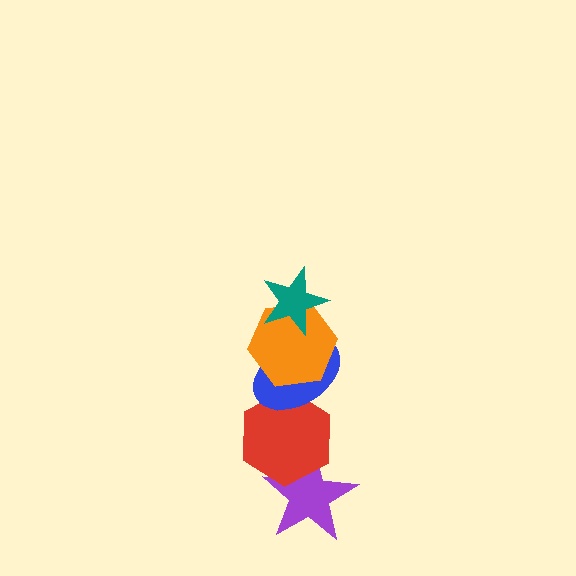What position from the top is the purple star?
The purple star is 5th from the top.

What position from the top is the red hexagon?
The red hexagon is 4th from the top.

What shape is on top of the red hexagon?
The blue ellipse is on top of the red hexagon.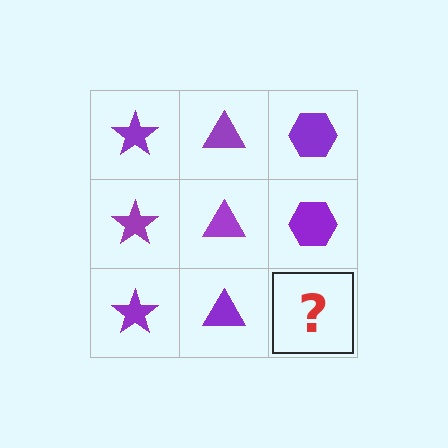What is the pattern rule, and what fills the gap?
The rule is that each column has a consistent shape. The gap should be filled with a purple hexagon.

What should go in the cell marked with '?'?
The missing cell should contain a purple hexagon.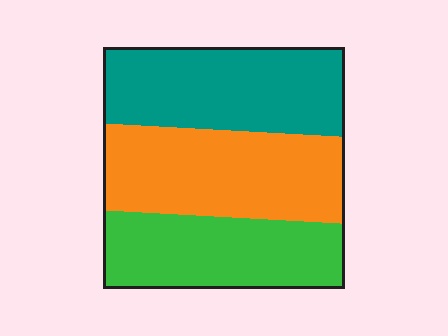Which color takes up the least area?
Green, at roughly 30%.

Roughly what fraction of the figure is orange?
Orange takes up between a third and a half of the figure.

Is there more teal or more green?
Teal.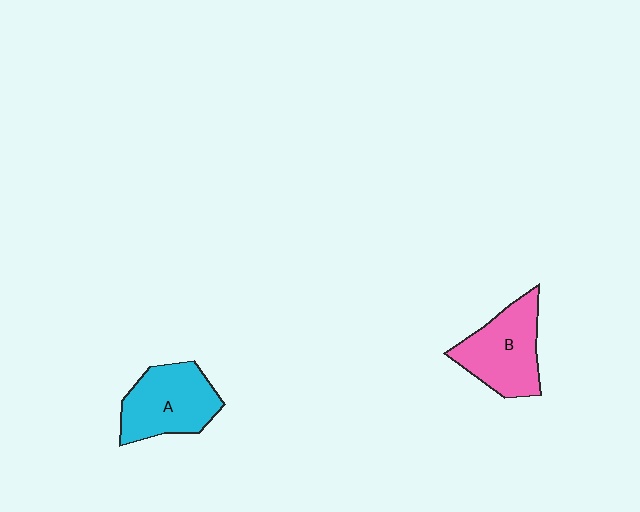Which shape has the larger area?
Shape A (cyan).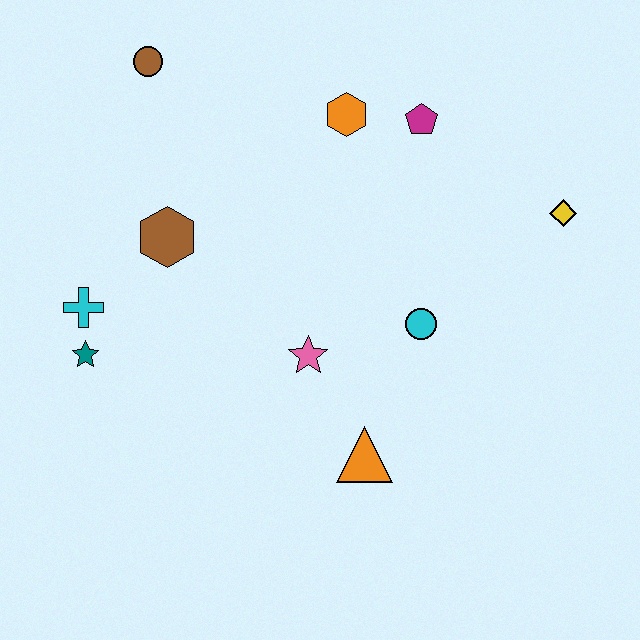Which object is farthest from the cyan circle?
The brown circle is farthest from the cyan circle.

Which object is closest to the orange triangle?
The pink star is closest to the orange triangle.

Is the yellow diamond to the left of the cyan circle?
No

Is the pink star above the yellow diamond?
No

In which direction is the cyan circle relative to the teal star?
The cyan circle is to the right of the teal star.